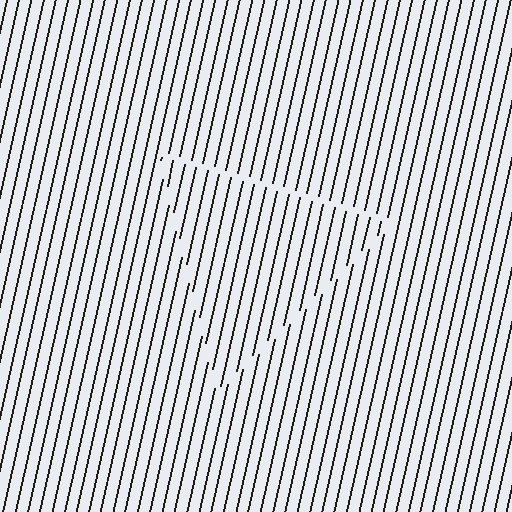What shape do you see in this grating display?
An illusory triangle. The interior of the shape contains the same grating, shifted by half a period — the contour is defined by the phase discontinuity where line-ends from the inner and outer gratings abut.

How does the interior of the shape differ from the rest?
The interior of the shape contains the same grating, shifted by half a period — the contour is defined by the phase discontinuity where line-ends from the inner and outer gratings abut.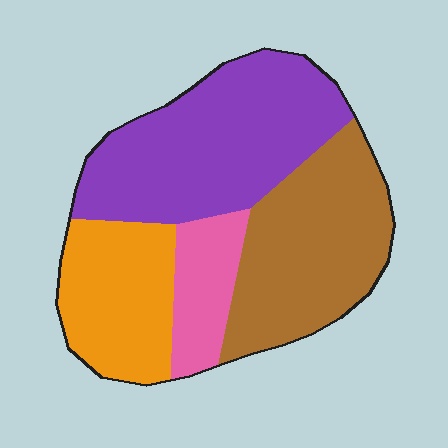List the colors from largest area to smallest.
From largest to smallest: purple, brown, orange, pink.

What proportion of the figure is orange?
Orange covers roughly 20% of the figure.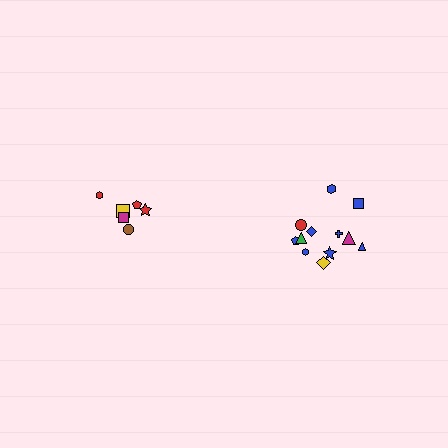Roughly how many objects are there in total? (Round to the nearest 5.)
Roughly 20 objects in total.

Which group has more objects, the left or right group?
The right group.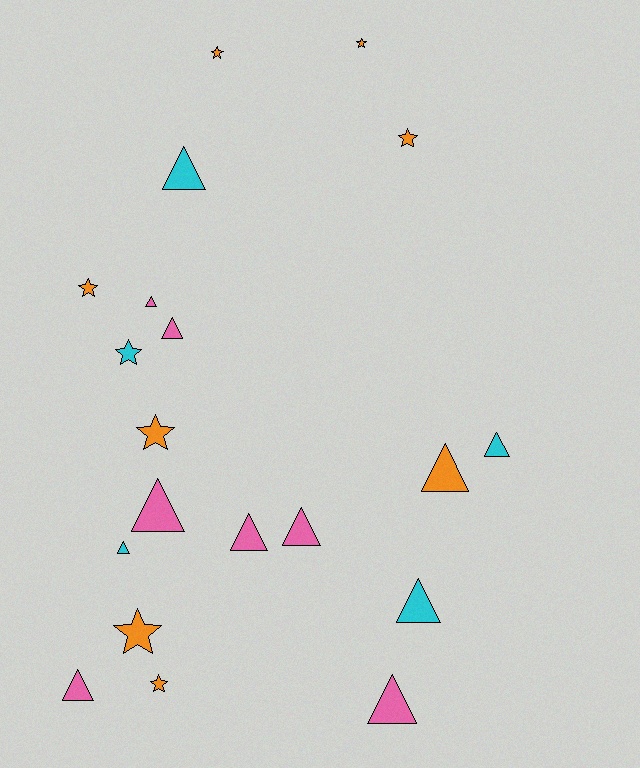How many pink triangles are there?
There are 7 pink triangles.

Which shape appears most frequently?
Triangle, with 12 objects.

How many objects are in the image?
There are 20 objects.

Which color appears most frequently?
Orange, with 8 objects.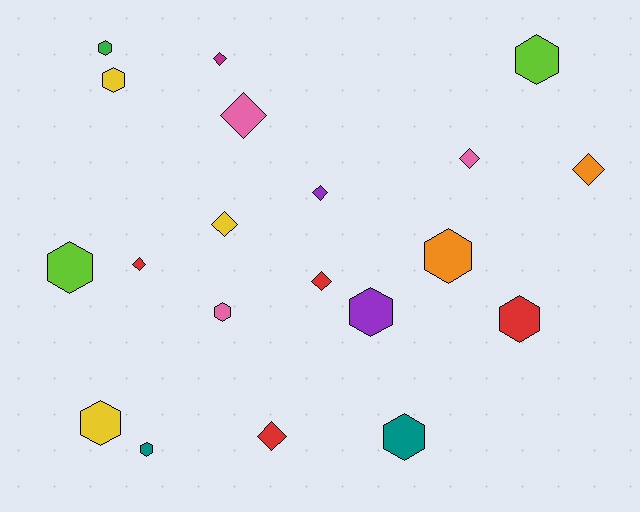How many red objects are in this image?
There are 4 red objects.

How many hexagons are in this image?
There are 11 hexagons.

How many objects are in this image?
There are 20 objects.